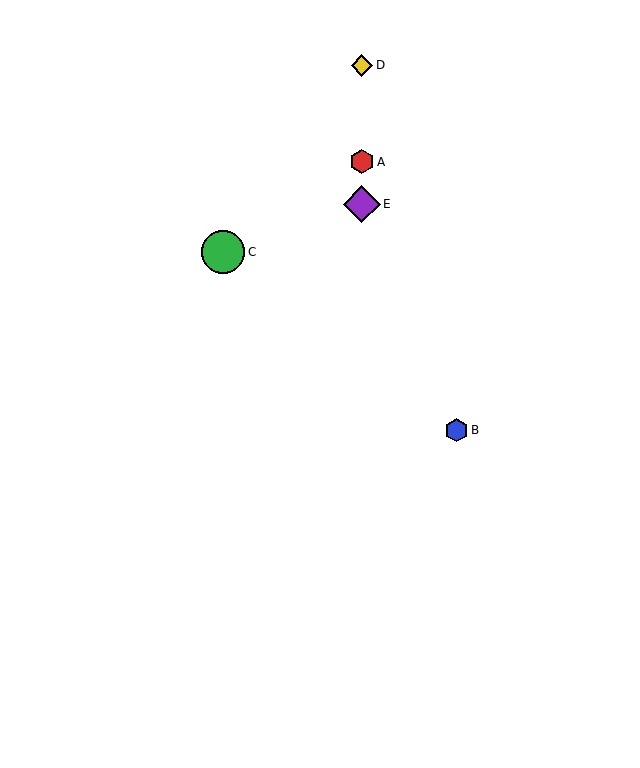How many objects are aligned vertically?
3 objects (A, D, E) are aligned vertically.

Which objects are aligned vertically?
Objects A, D, E are aligned vertically.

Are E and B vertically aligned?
No, E is at x≈362 and B is at x≈456.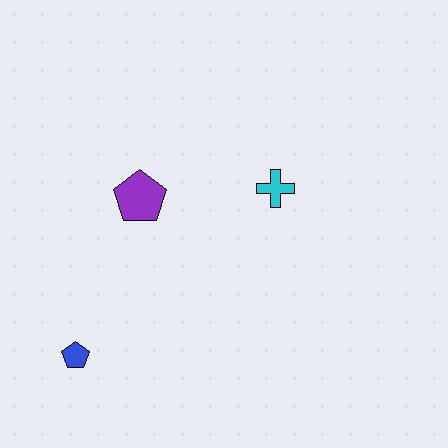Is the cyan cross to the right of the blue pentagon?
Yes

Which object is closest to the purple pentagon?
The cyan cross is closest to the purple pentagon.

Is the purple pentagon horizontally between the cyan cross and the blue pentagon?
Yes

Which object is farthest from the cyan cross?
The blue pentagon is farthest from the cyan cross.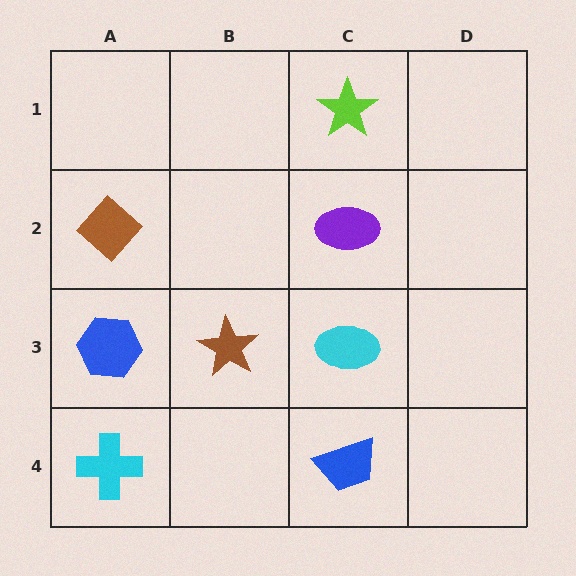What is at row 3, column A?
A blue hexagon.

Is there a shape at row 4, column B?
No, that cell is empty.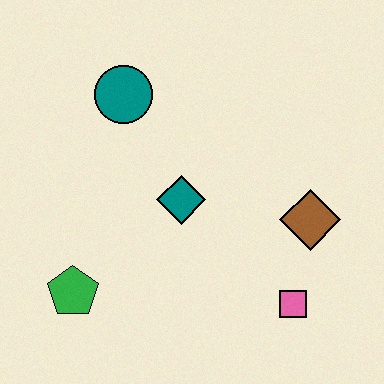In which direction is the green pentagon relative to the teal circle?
The green pentagon is below the teal circle.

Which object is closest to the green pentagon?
The teal diamond is closest to the green pentagon.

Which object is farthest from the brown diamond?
The green pentagon is farthest from the brown diamond.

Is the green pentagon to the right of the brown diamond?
No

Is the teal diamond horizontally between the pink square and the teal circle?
Yes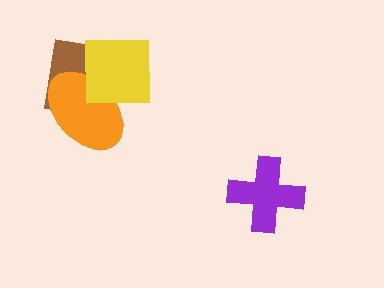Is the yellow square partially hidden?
No, no other shape covers it.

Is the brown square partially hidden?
Yes, it is partially covered by another shape.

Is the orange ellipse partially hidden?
Yes, it is partially covered by another shape.